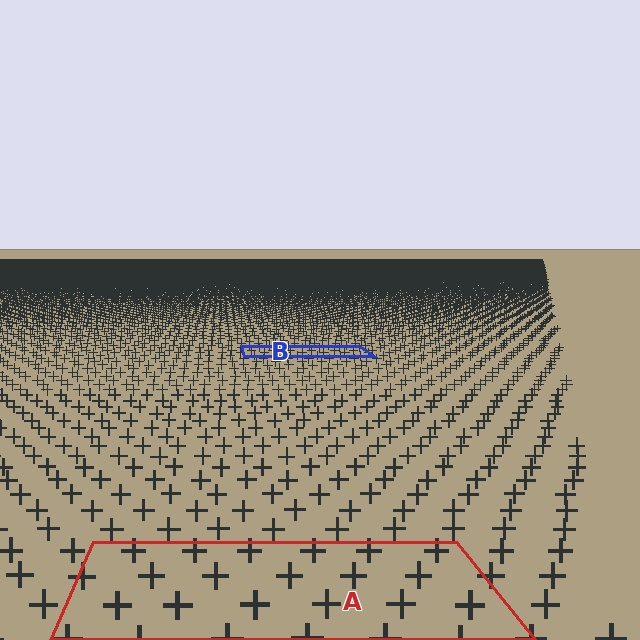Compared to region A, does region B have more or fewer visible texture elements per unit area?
Region B has more texture elements per unit area — they are packed more densely because it is farther away.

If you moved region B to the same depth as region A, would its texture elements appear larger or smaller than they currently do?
They would appear larger. At a closer depth, the same texture elements are projected at a bigger on-screen size.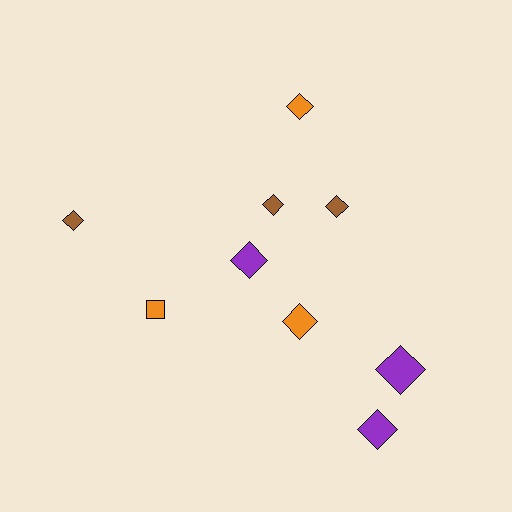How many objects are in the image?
There are 9 objects.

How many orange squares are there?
There is 1 orange square.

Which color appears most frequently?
Orange, with 3 objects.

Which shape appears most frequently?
Diamond, with 8 objects.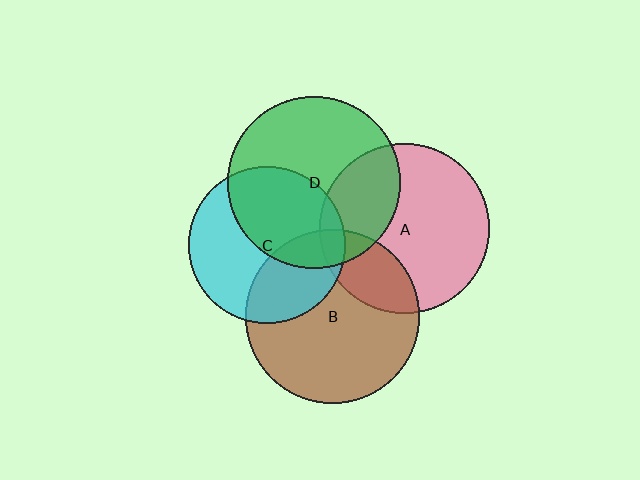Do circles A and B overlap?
Yes.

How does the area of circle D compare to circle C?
Approximately 1.2 times.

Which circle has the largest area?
Circle B (brown).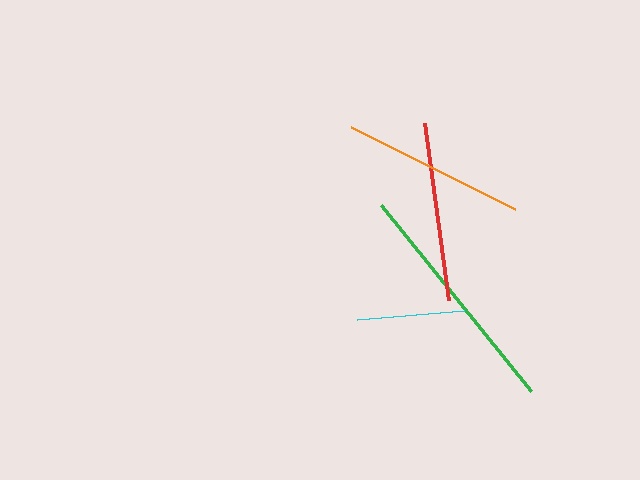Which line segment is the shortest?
The cyan line is the shortest at approximately 108 pixels.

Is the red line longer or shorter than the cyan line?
The red line is longer than the cyan line.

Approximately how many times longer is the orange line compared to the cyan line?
The orange line is approximately 1.7 times the length of the cyan line.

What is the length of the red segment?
The red segment is approximately 178 pixels long.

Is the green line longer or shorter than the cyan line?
The green line is longer than the cyan line.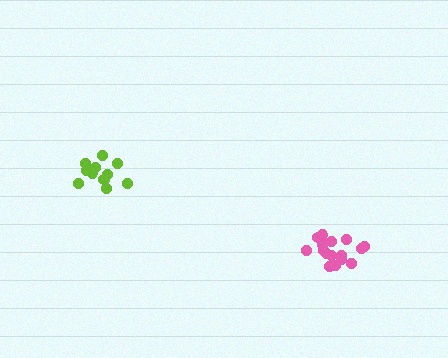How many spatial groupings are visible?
There are 2 spatial groupings.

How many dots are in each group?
Group 1: 16 dots, Group 2: 11 dots (27 total).